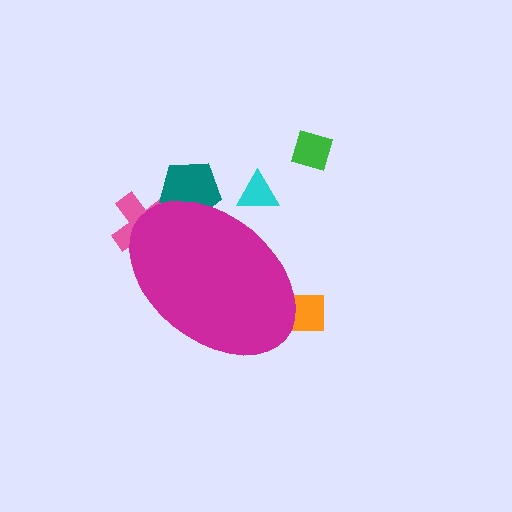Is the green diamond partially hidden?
No, the green diamond is fully visible.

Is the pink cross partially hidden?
Yes, the pink cross is partially hidden behind the magenta ellipse.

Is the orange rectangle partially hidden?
Yes, the orange rectangle is partially hidden behind the magenta ellipse.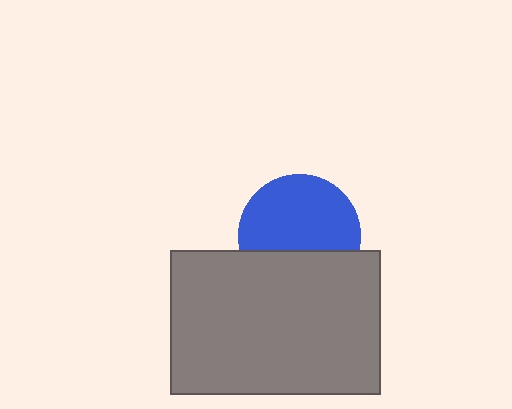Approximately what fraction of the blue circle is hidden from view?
Roughly 36% of the blue circle is hidden behind the gray rectangle.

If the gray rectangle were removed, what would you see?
You would see the complete blue circle.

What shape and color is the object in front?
The object in front is a gray rectangle.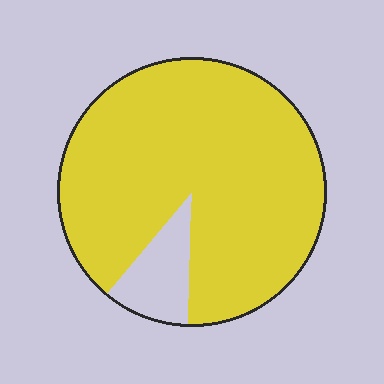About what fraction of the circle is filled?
About nine tenths (9/10).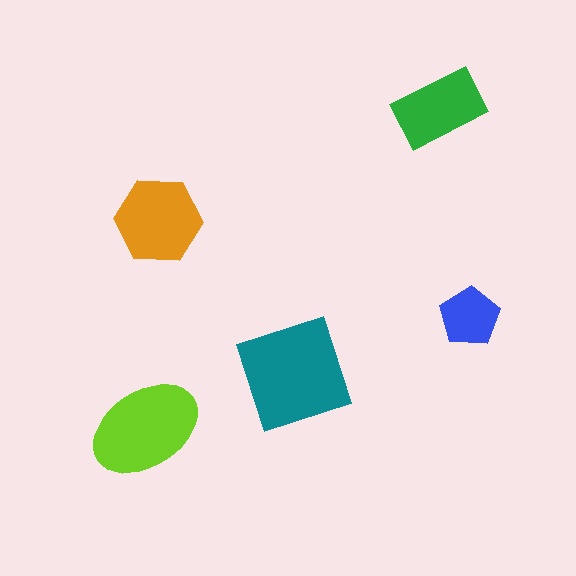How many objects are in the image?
There are 5 objects in the image.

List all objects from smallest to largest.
The blue pentagon, the green rectangle, the orange hexagon, the lime ellipse, the teal diamond.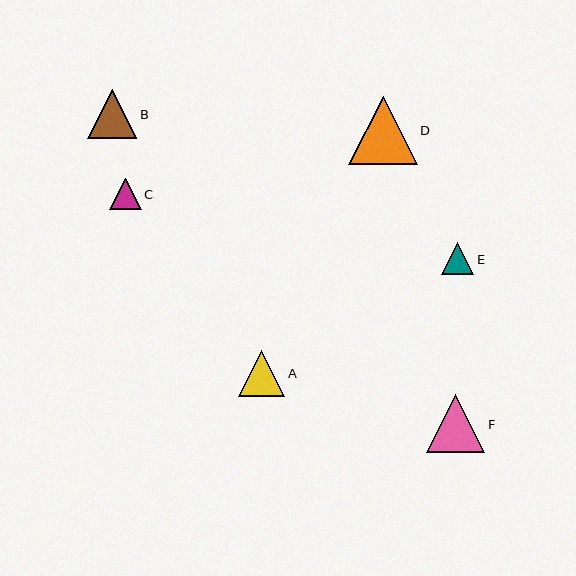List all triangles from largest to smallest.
From largest to smallest: D, F, B, A, E, C.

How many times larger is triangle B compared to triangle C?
Triangle B is approximately 1.6 times the size of triangle C.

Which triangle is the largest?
Triangle D is the largest with a size of approximately 68 pixels.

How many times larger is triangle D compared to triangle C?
Triangle D is approximately 2.2 times the size of triangle C.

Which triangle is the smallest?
Triangle C is the smallest with a size of approximately 31 pixels.